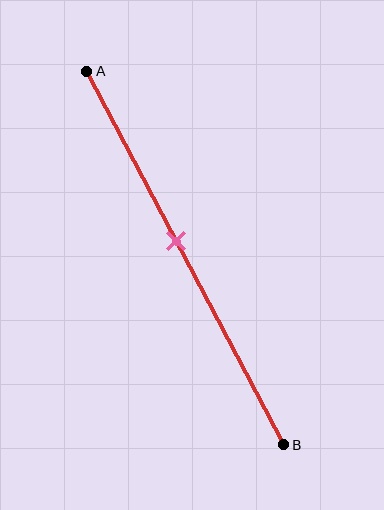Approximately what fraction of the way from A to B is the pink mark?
The pink mark is approximately 45% of the way from A to B.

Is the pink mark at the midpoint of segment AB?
No, the mark is at about 45% from A, not at the 50% midpoint.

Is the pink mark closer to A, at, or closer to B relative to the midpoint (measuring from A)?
The pink mark is closer to point A than the midpoint of segment AB.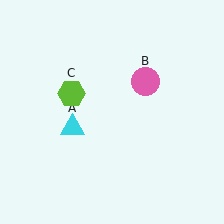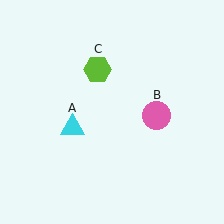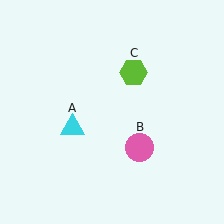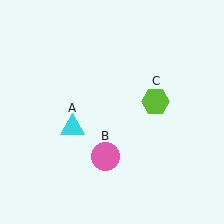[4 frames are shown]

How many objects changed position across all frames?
2 objects changed position: pink circle (object B), lime hexagon (object C).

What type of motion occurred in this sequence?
The pink circle (object B), lime hexagon (object C) rotated clockwise around the center of the scene.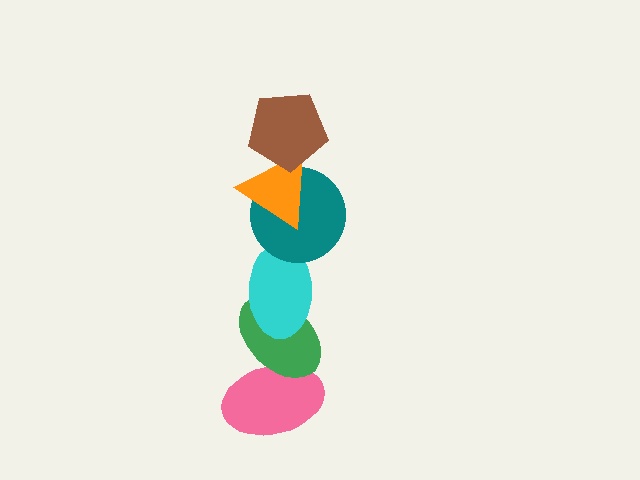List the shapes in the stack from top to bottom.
From top to bottom: the brown pentagon, the orange triangle, the teal circle, the cyan ellipse, the green ellipse, the pink ellipse.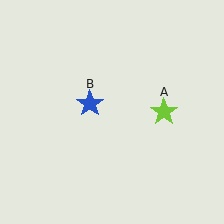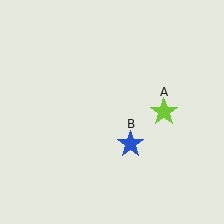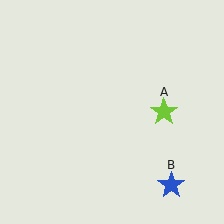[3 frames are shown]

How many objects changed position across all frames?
1 object changed position: blue star (object B).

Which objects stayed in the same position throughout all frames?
Lime star (object A) remained stationary.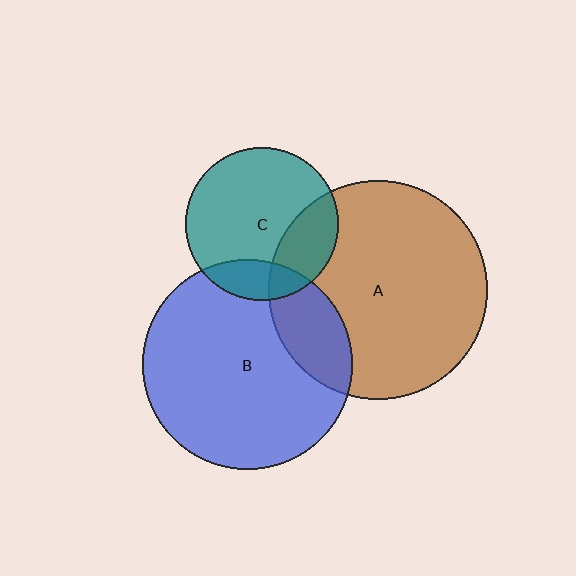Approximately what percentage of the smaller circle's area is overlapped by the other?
Approximately 20%.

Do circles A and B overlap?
Yes.